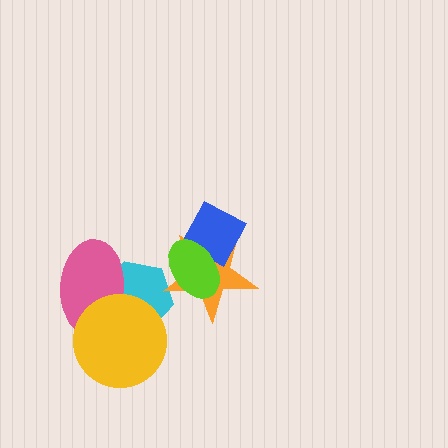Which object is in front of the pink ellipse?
The yellow circle is in front of the pink ellipse.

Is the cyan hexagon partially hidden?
Yes, it is partially covered by another shape.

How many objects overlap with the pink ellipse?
2 objects overlap with the pink ellipse.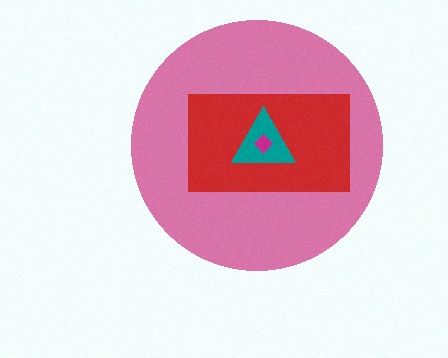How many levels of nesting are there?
4.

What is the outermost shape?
The pink circle.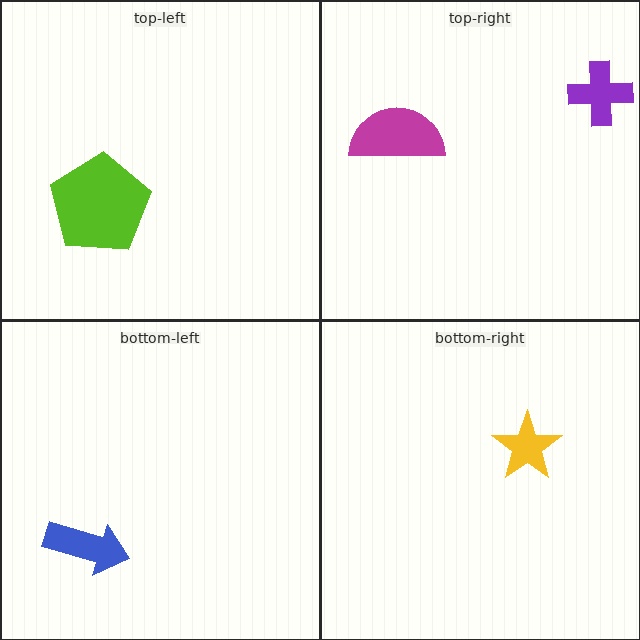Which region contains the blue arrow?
The bottom-left region.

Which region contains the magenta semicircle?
The top-right region.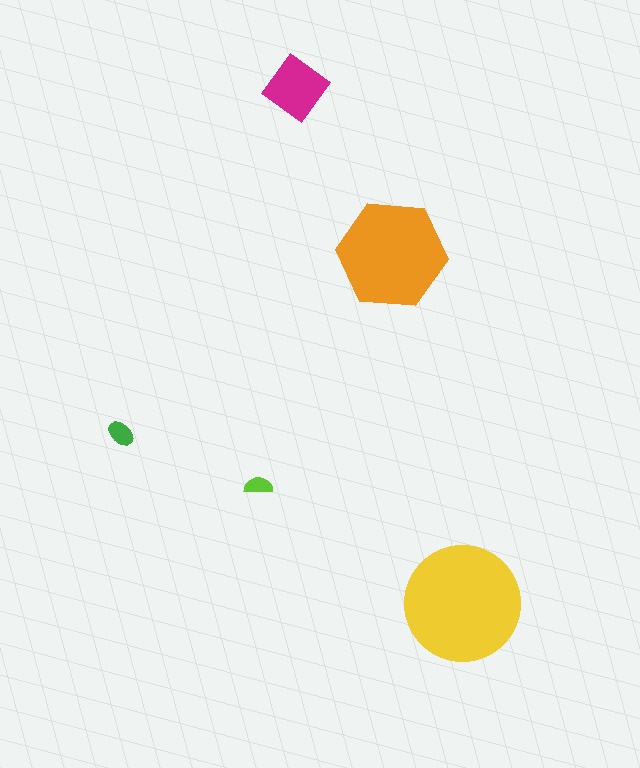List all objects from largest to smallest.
The yellow circle, the orange hexagon, the magenta diamond, the green ellipse, the lime semicircle.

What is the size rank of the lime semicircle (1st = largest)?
5th.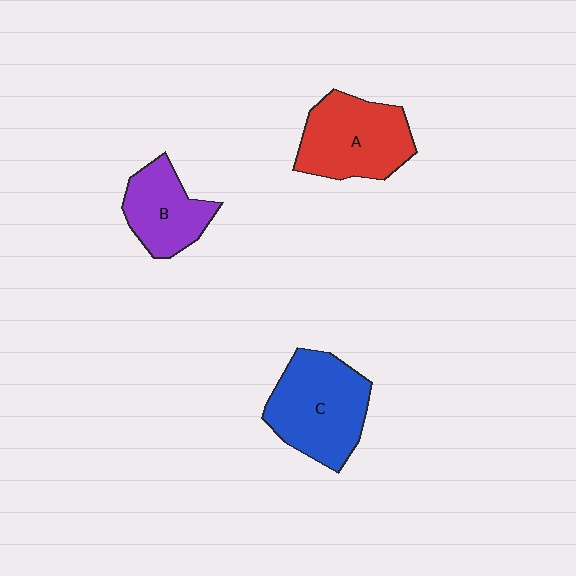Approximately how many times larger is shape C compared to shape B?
Approximately 1.5 times.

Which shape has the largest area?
Shape C (blue).